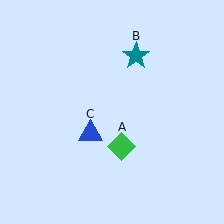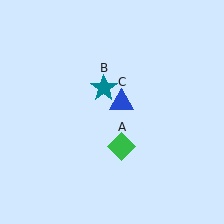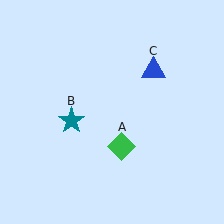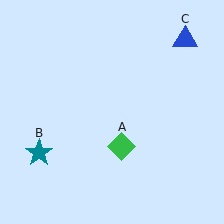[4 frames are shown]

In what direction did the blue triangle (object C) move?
The blue triangle (object C) moved up and to the right.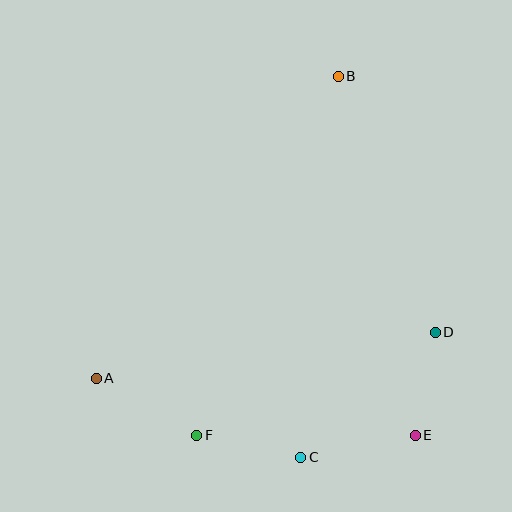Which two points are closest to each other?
Points D and E are closest to each other.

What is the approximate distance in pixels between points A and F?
The distance between A and F is approximately 115 pixels.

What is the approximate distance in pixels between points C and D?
The distance between C and D is approximately 184 pixels.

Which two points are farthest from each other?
Points A and B are farthest from each other.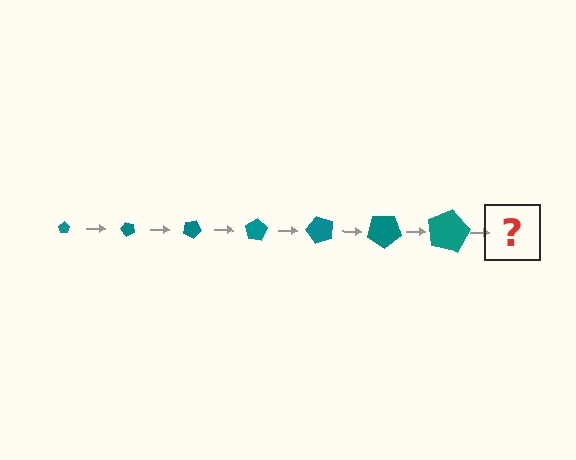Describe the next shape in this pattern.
It should be a pentagon, larger than the previous one and rotated 350 degrees from the start.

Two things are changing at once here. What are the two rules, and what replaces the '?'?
The two rules are that the pentagon grows larger each step and it rotates 50 degrees each step. The '?' should be a pentagon, larger than the previous one and rotated 350 degrees from the start.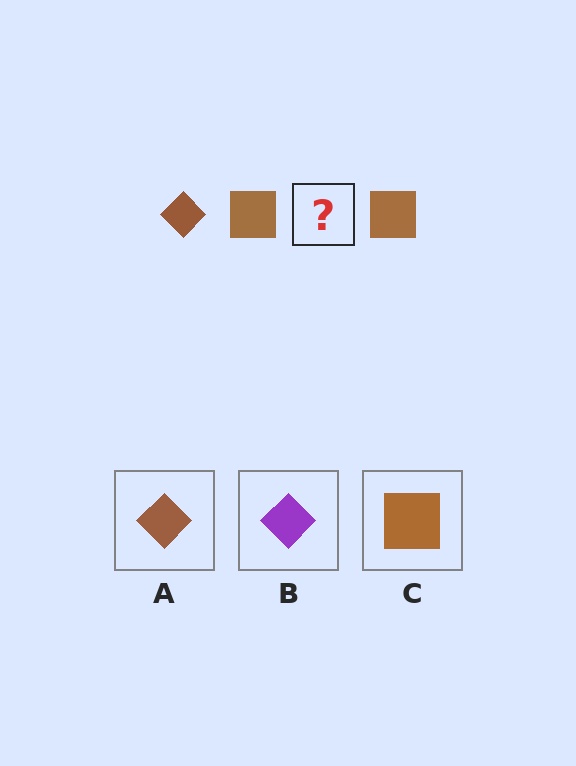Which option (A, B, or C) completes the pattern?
A.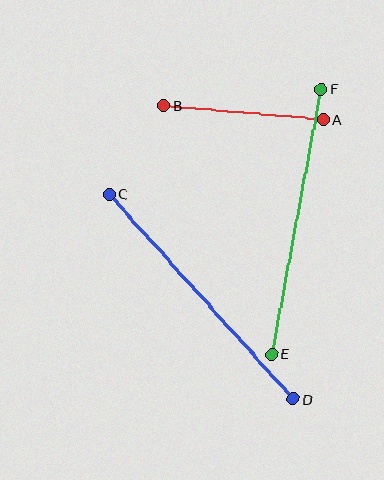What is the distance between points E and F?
The distance is approximately 269 pixels.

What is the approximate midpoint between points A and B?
The midpoint is at approximately (243, 113) pixels.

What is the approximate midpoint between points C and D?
The midpoint is at approximately (201, 297) pixels.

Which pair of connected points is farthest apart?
Points C and D are farthest apart.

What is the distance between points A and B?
The distance is approximately 160 pixels.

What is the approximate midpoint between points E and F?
The midpoint is at approximately (296, 222) pixels.